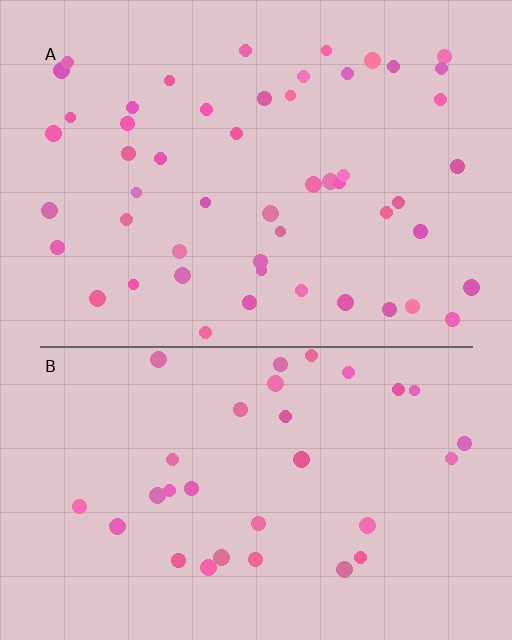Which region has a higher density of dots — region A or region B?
A (the top).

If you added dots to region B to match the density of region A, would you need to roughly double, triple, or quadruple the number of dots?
Approximately double.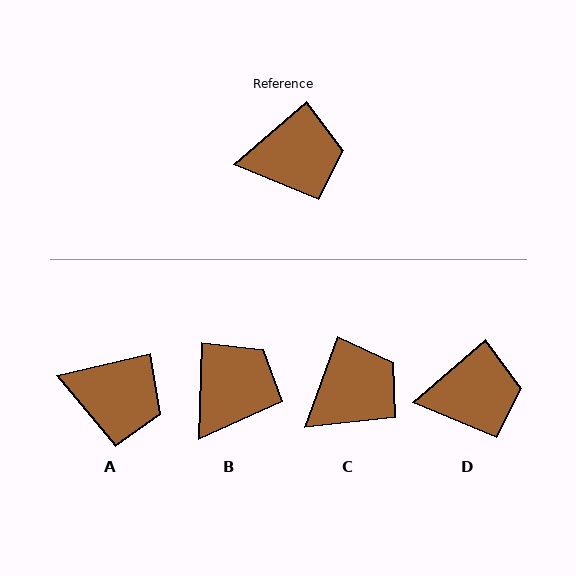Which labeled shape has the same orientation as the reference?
D.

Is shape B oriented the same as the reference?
No, it is off by about 47 degrees.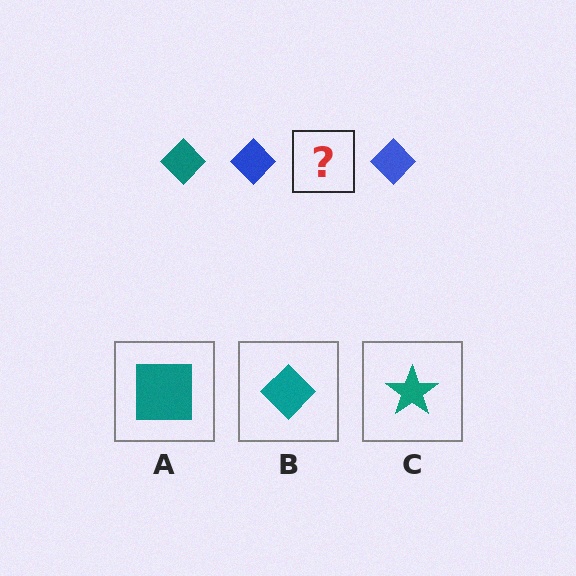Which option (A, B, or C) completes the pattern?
B.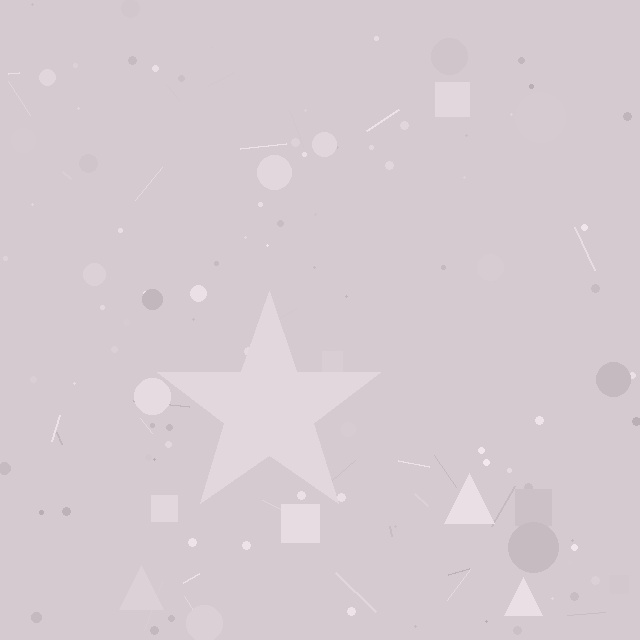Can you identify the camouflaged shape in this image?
The camouflaged shape is a star.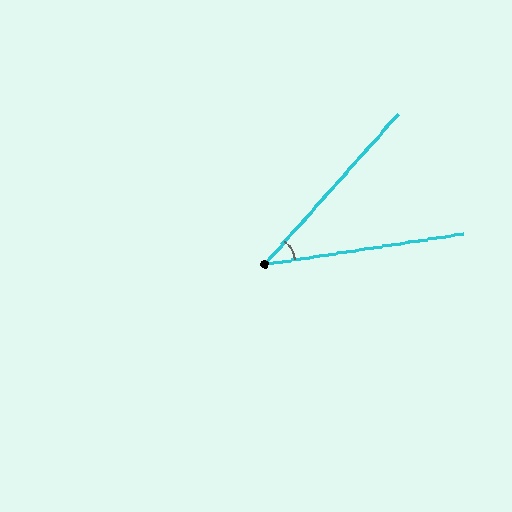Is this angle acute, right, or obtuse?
It is acute.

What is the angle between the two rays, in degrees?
Approximately 40 degrees.